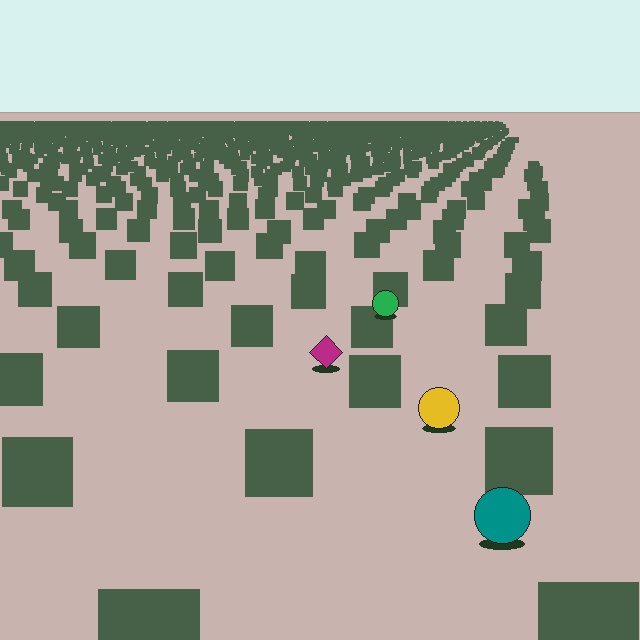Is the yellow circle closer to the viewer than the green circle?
Yes. The yellow circle is closer — you can tell from the texture gradient: the ground texture is coarser near it.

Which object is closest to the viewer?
The teal circle is closest. The texture marks near it are larger and more spread out.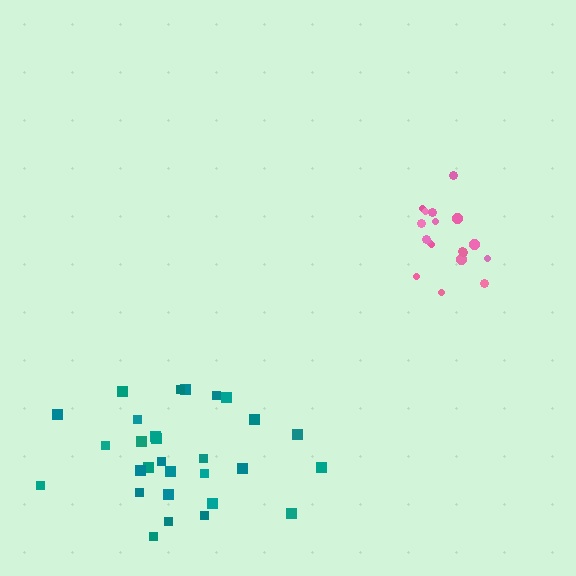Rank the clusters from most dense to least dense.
pink, teal.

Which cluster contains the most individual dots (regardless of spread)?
Teal (29).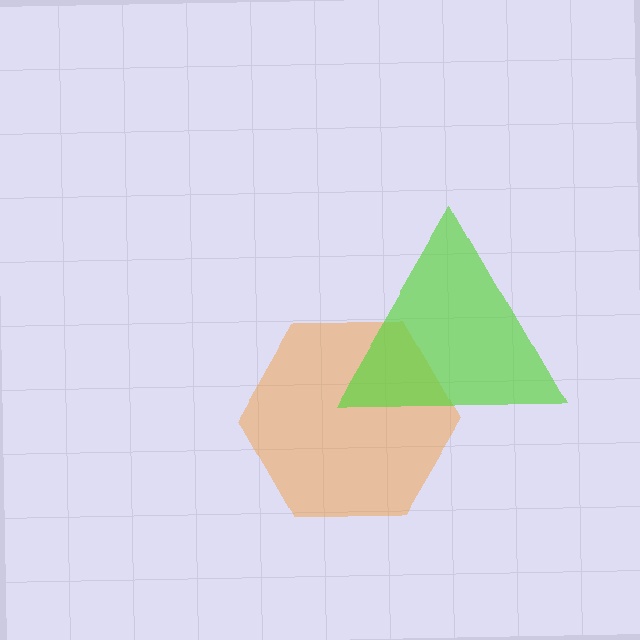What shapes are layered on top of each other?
The layered shapes are: an orange hexagon, a lime triangle.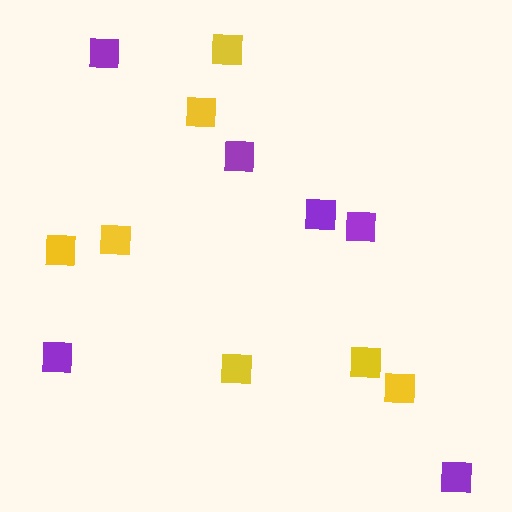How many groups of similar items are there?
There are 2 groups: one group of purple squares (6) and one group of yellow squares (7).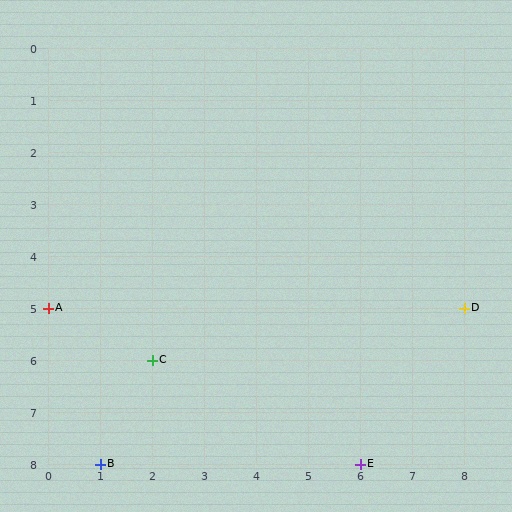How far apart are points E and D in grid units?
Points E and D are 2 columns and 3 rows apart (about 3.6 grid units diagonally).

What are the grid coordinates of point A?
Point A is at grid coordinates (0, 5).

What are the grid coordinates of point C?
Point C is at grid coordinates (2, 6).